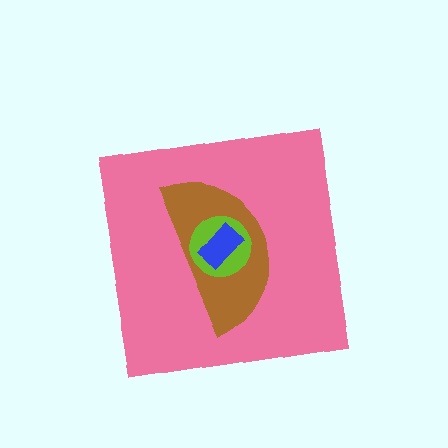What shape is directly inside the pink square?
The brown semicircle.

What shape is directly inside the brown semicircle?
The lime circle.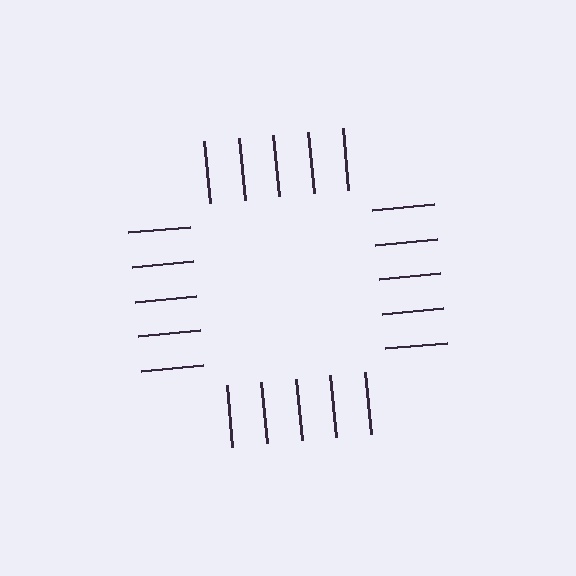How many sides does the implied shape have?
4 sides — the line-ends trace a square.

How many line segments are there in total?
20 — 5 along each of the 4 edges.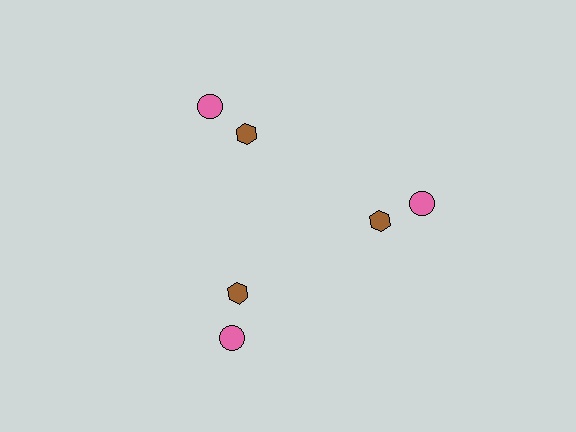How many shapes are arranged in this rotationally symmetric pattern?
There are 6 shapes, arranged in 3 groups of 2.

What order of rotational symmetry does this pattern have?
This pattern has 3-fold rotational symmetry.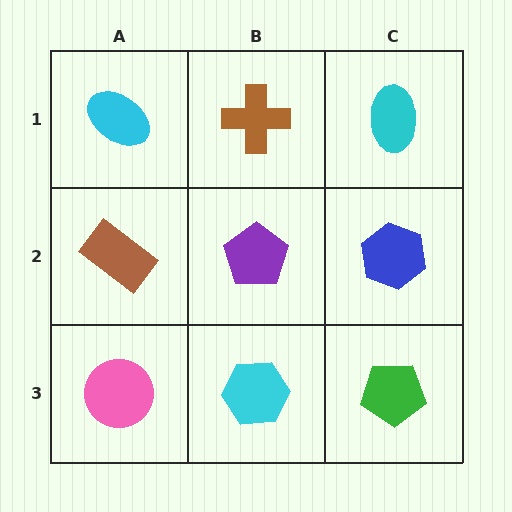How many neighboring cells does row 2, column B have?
4.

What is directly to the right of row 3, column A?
A cyan hexagon.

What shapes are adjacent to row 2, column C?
A cyan ellipse (row 1, column C), a green pentagon (row 3, column C), a purple pentagon (row 2, column B).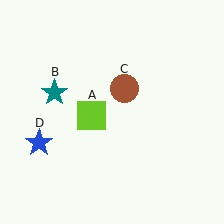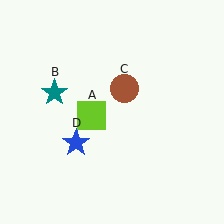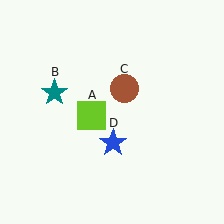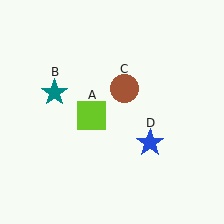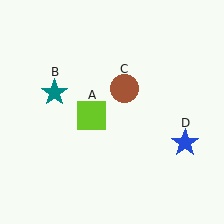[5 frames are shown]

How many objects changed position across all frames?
1 object changed position: blue star (object D).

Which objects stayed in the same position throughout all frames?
Lime square (object A) and teal star (object B) and brown circle (object C) remained stationary.